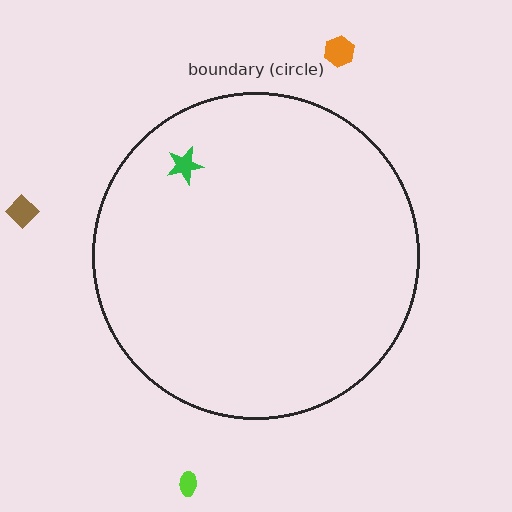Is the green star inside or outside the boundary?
Inside.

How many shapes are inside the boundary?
1 inside, 3 outside.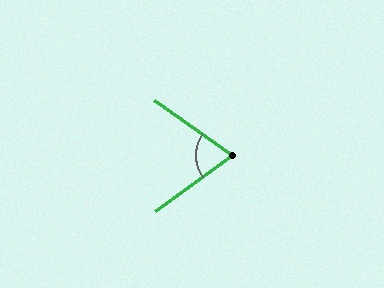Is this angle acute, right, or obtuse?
It is acute.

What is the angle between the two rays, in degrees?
Approximately 71 degrees.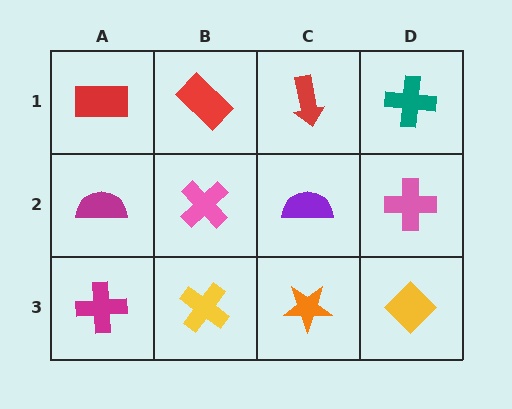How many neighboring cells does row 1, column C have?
3.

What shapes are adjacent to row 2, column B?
A red rectangle (row 1, column B), a yellow cross (row 3, column B), a magenta semicircle (row 2, column A), a purple semicircle (row 2, column C).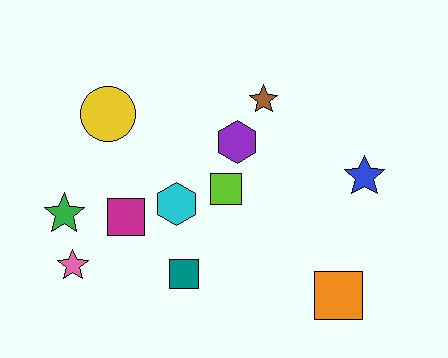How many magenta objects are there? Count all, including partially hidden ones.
There is 1 magenta object.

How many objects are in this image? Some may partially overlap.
There are 11 objects.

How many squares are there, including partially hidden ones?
There are 4 squares.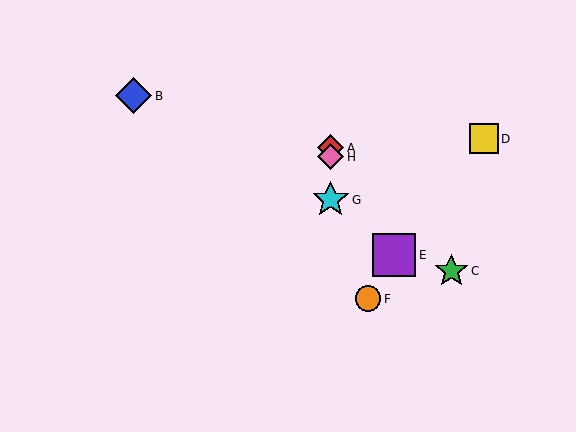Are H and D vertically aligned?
No, H is at x≈331 and D is at x≈484.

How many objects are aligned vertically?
3 objects (A, G, H) are aligned vertically.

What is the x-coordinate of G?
Object G is at x≈331.